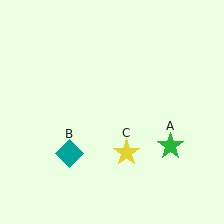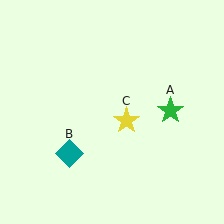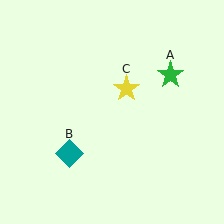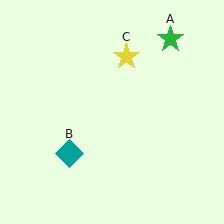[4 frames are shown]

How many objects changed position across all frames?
2 objects changed position: green star (object A), yellow star (object C).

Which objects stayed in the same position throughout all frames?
Teal diamond (object B) remained stationary.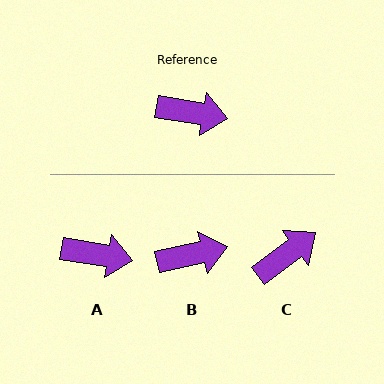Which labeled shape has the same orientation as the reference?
A.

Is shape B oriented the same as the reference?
No, it is off by about 22 degrees.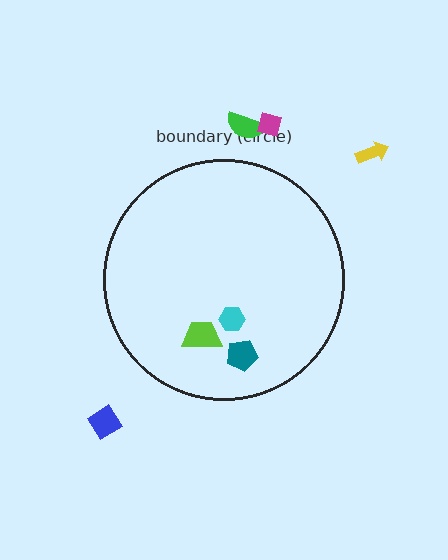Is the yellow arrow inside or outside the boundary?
Outside.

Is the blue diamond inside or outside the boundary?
Outside.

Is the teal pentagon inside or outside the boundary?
Inside.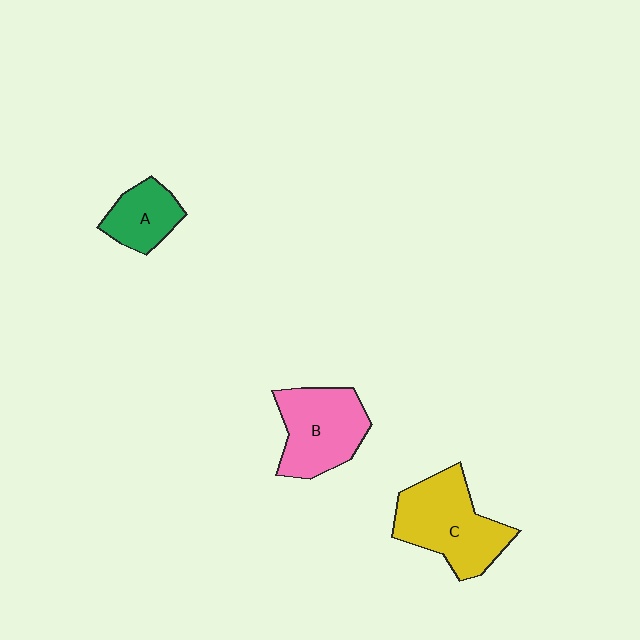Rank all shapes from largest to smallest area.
From largest to smallest: C (yellow), B (pink), A (green).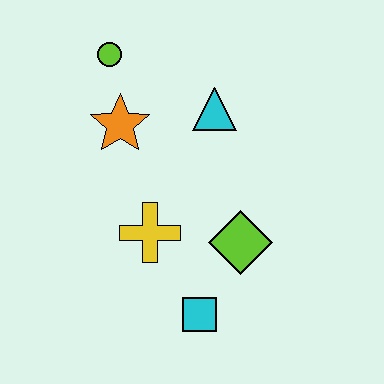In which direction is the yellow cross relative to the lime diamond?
The yellow cross is to the left of the lime diamond.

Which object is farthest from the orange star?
The cyan square is farthest from the orange star.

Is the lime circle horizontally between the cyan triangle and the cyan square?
No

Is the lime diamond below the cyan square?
No